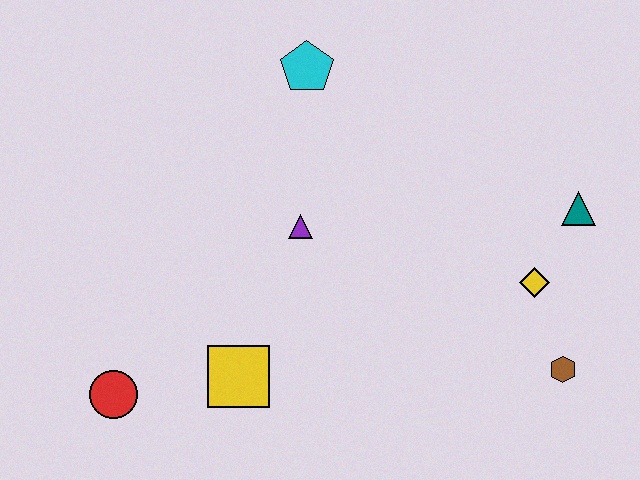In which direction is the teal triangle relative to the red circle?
The teal triangle is to the right of the red circle.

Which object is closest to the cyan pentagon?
The purple triangle is closest to the cyan pentagon.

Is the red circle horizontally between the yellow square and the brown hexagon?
No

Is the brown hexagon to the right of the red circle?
Yes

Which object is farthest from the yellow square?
The teal triangle is farthest from the yellow square.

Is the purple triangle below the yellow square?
No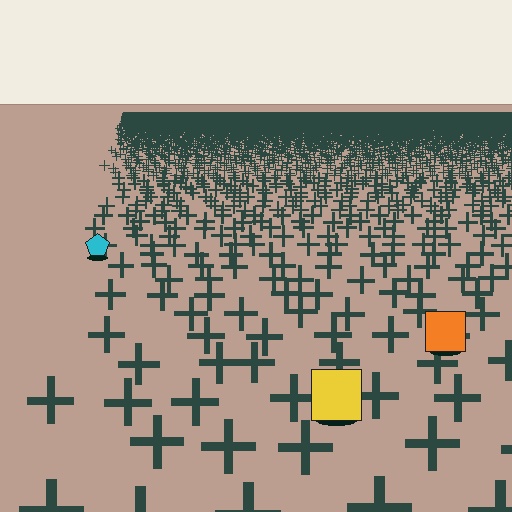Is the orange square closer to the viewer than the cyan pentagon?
Yes. The orange square is closer — you can tell from the texture gradient: the ground texture is coarser near it.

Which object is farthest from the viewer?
The cyan pentagon is farthest from the viewer. It appears smaller and the ground texture around it is denser.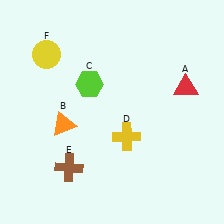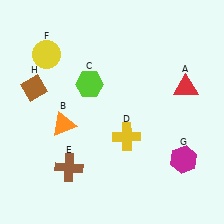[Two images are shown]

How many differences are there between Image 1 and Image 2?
There are 2 differences between the two images.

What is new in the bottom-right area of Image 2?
A magenta hexagon (G) was added in the bottom-right area of Image 2.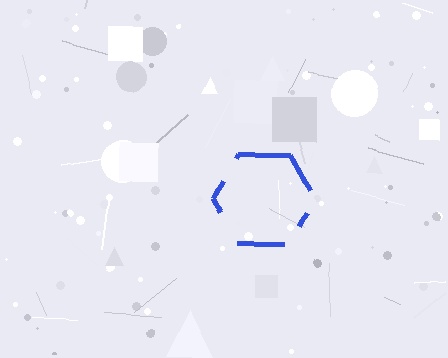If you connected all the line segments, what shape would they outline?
They would outline a hexagon.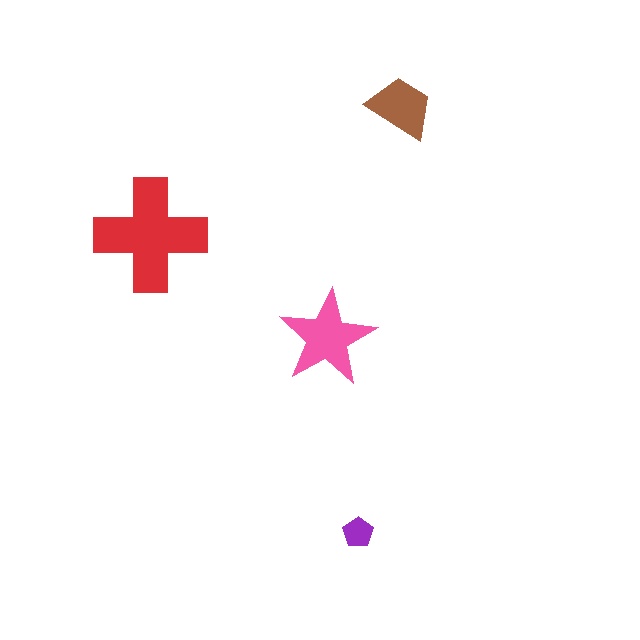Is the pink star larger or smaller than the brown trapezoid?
Larger.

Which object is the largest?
The red cross.